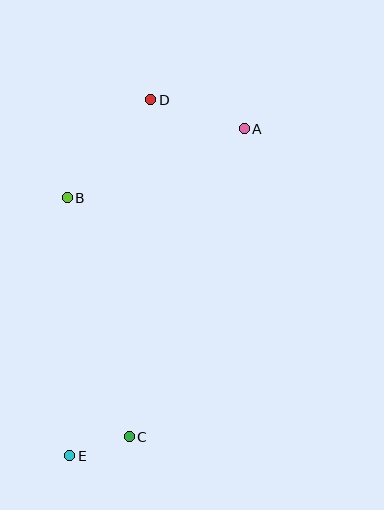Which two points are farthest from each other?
Points A and E are farthest from each other.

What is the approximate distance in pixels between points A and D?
The distance between A and D is approximately 98 pixels.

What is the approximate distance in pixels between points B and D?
The distance between B and D is approximately 129 pixels.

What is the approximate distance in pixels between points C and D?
The distance between C and D is approximately 338 pixels.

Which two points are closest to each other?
Points C and E are closest to each other.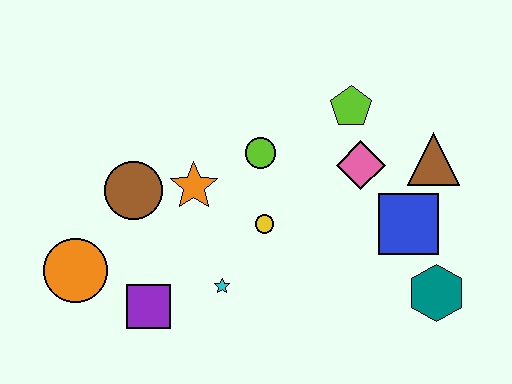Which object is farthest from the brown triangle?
The orange circle is farthest from the brown triangle.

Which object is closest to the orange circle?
The purple square is closest to the orange circle.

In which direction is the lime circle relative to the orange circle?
The lime circle is to the right of the orange circle.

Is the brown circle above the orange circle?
Yes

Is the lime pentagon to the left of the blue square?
Yes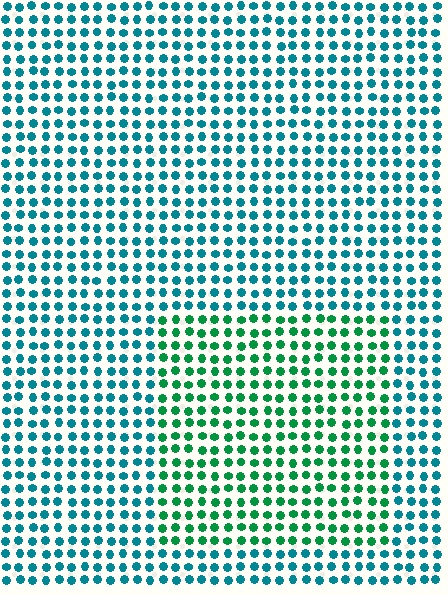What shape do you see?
I see a rectangle.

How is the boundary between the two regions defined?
The boundary is defined purely by a slight shift in hue (about 40 degrees). Spacing, size, and orientation are identical on both sides.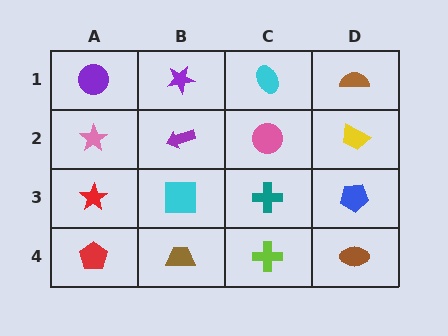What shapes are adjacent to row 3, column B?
A purple arrow (row 2, column B), a brown trapezoid (row 4, column B), a red star (row 3, column A), a teal cross (row 3, column C).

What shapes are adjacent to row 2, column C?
A cyan ellipse (row 1, column C), a teal cross (row 3, column C), a purple arrow (row 2, column B), a yellow trapezoid (row 2, column D).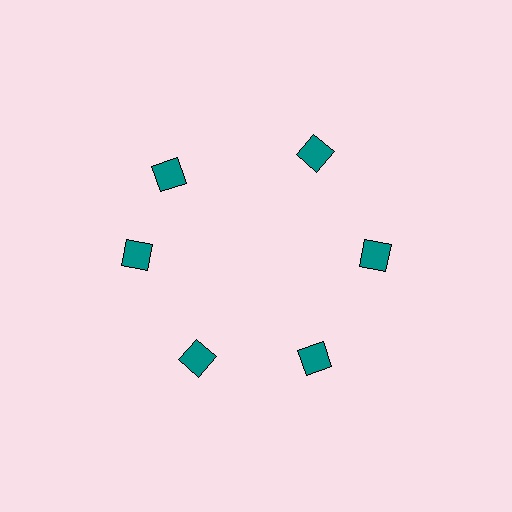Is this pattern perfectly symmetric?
No. The 6 teal diamonds are arranged in a ring, but one element near the 11 o'clock position is rotated out of alignment along the ring, breaking the 6-fold rotational symmetry.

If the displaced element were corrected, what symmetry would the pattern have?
It would have 6-fold rotational symmetry — the pattern would map onto itself every 60 degrees.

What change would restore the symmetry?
The symmetry would be restored by rotating it back into even spacing with its neighbors so that all 6 diamonds sit at equal angles and equal distance from the center.